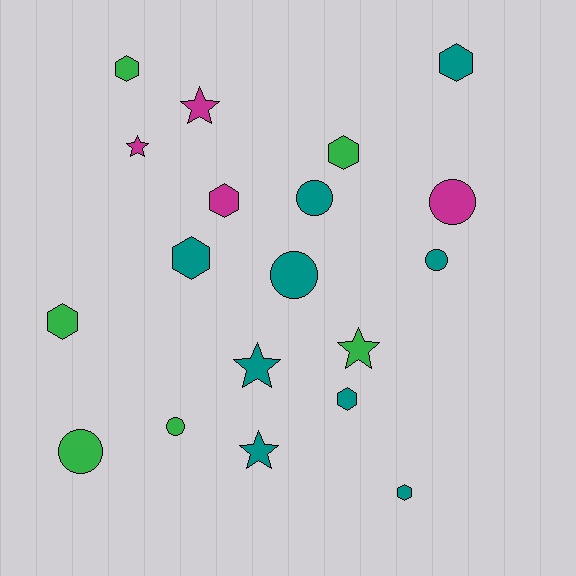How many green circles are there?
There are 2 green circles.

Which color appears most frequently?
Teal, with 9 objects.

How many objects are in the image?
There are 19 objects.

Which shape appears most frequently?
Hexagon, with 8 objects.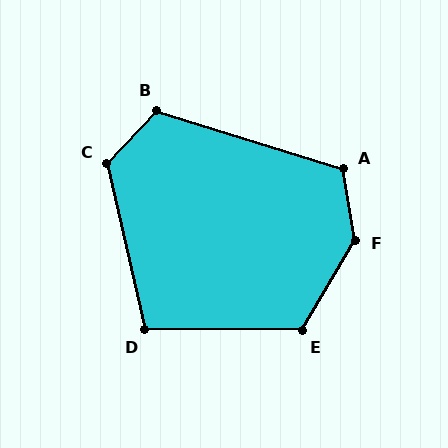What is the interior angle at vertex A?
Approximately 116 degrees (obtuse).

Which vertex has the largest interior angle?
F, at approximately 141 degrees.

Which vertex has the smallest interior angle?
D, at approximately 103 degrees.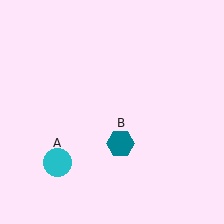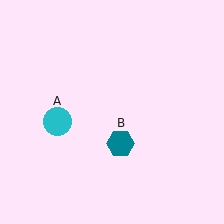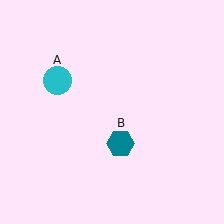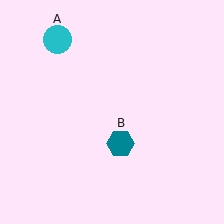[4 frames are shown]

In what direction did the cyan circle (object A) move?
The cyan circle (object A) moved up.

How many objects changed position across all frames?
1 object changed position: cyan circle (object A).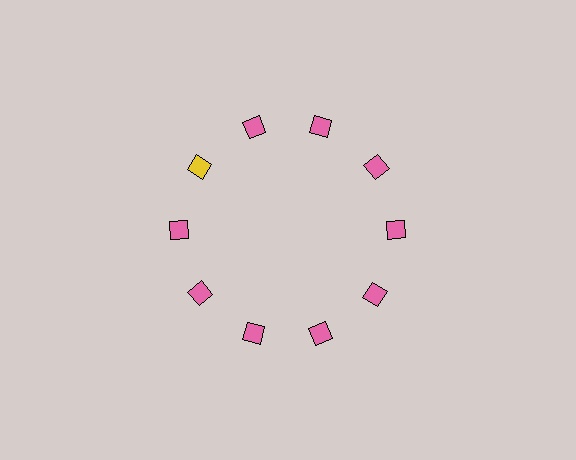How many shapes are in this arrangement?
There are 10 shapes arranged in a ring pattern.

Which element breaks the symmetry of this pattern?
The yellow square at roughly the 10 o'clock position breaks the symmetry. All other shapes are pink squares.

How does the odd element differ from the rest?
It has a different color: yellow instead of pink.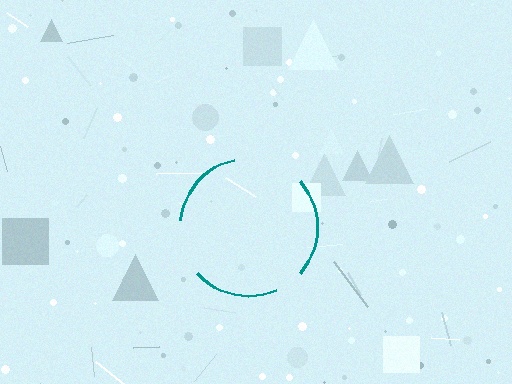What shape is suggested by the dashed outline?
The dashed outline suggests a circle.